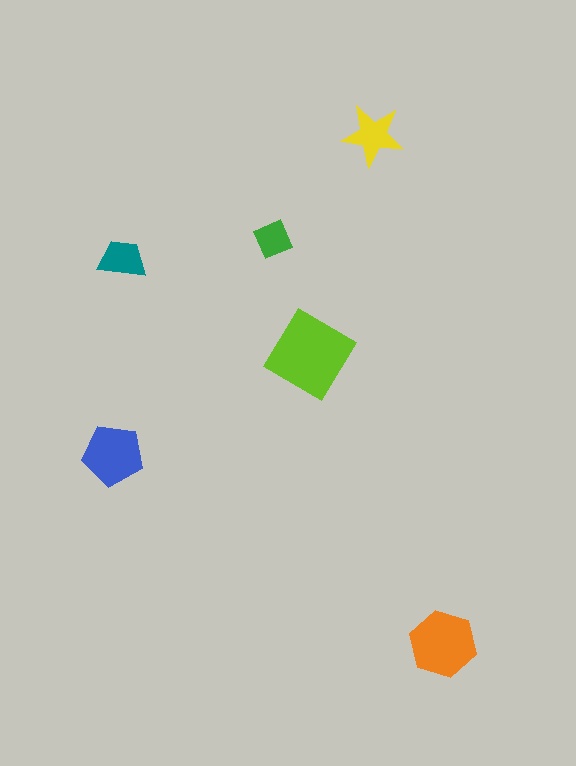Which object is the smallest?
The green diamond.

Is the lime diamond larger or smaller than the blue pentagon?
Larger.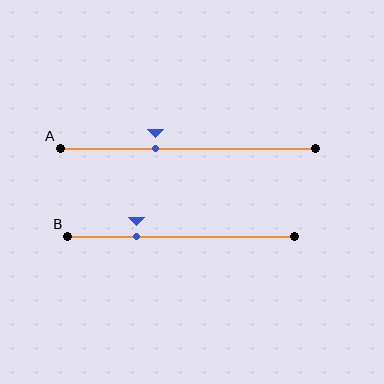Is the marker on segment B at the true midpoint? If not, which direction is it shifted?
No, the marker on segment B is shifted to the left by about 20% of the segment length.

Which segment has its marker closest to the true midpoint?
Segment A has its marker closest to the true midpoint.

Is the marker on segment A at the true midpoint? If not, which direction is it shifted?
No, the marker on segment A is shifted to the left by about 13% of the segment length.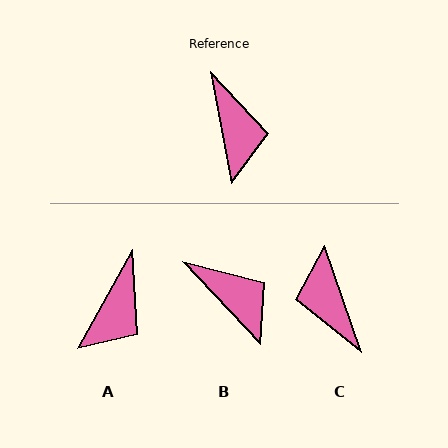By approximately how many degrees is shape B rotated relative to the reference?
Approximately 33 degrees counter-clockwise.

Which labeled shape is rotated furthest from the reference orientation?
C, about 172 degrees away.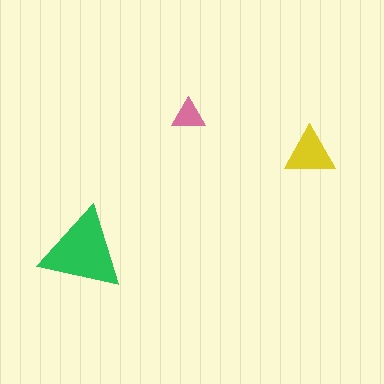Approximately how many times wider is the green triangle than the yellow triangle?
About 1.5 times wider.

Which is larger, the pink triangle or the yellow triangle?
The yellow one.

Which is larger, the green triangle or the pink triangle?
The green one.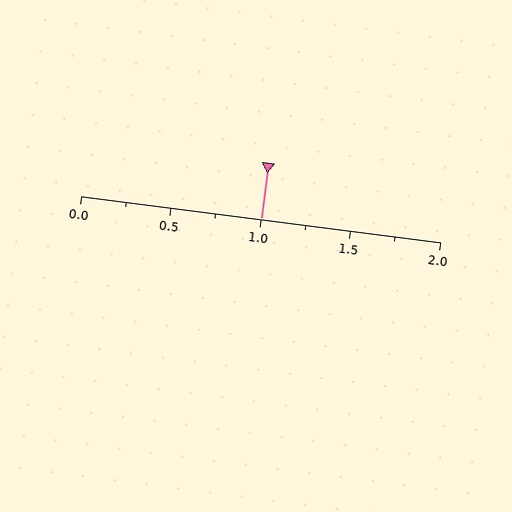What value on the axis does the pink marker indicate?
The marker indicates approximately 1.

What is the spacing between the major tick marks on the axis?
The major ticks are spaced 0.5 apart.